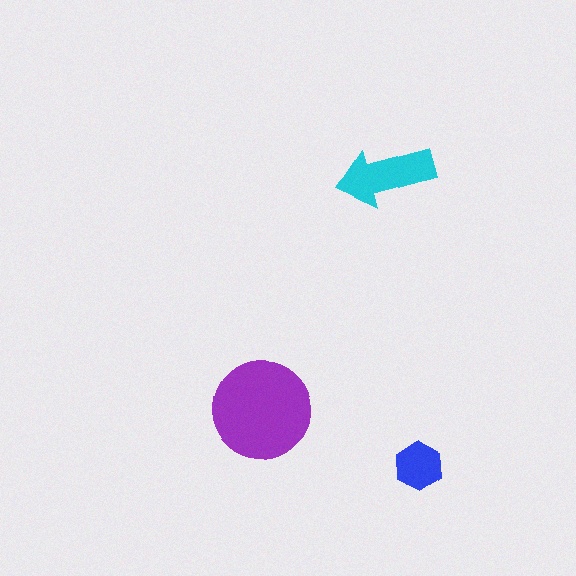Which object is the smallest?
The blue hexagon.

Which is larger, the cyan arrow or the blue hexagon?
The cyan arrow.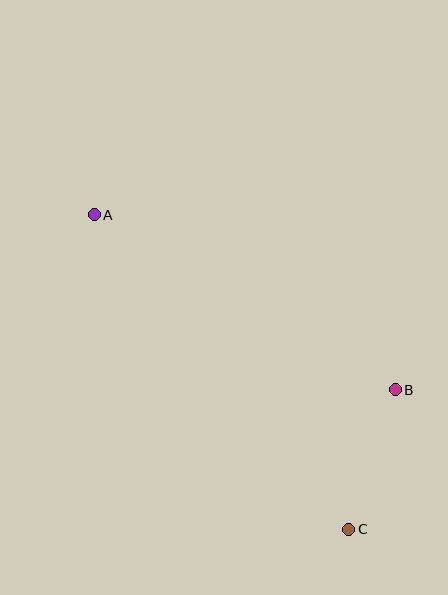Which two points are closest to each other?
Points B and C are closest to each other.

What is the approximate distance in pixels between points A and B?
The distance between A and B is approximately 348 pixels.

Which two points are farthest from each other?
Points A and C are farthest from each other.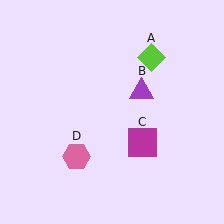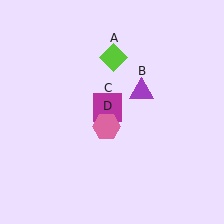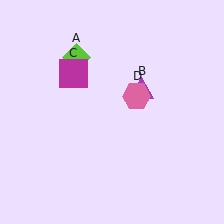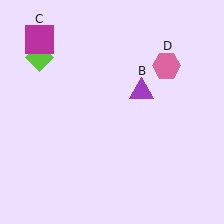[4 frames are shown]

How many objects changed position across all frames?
3 objects changed position: lime diamond (object A), magenta square (object C), pink hexagon (object D).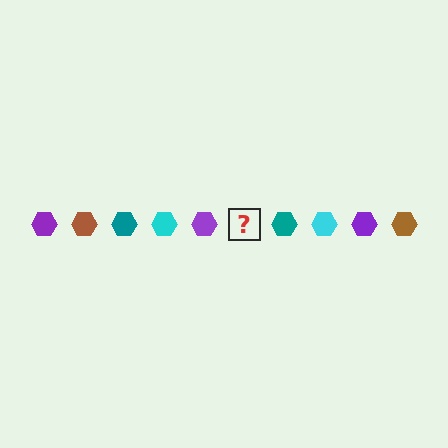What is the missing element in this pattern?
The missing element is a brown hexagon.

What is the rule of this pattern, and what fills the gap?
The rule is that the pattern cycles through purple, brown, teal, cyan hexagons. The gap should be filled with a brown hexagon.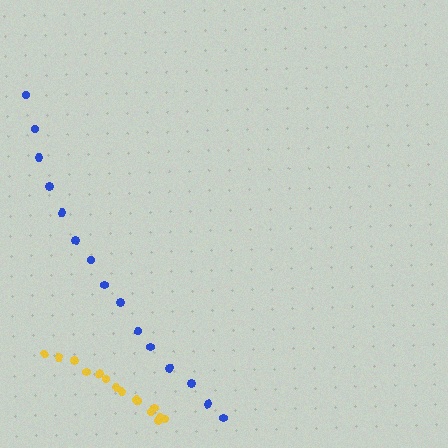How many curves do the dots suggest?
There are 2 distinct paths.